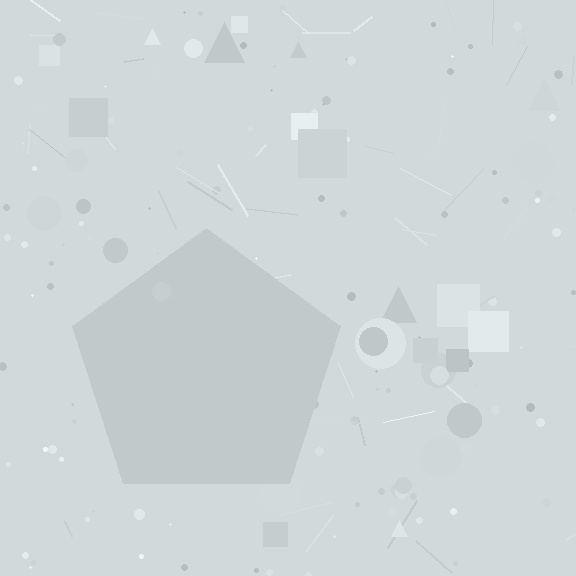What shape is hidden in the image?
A pentagon is hidden in the image.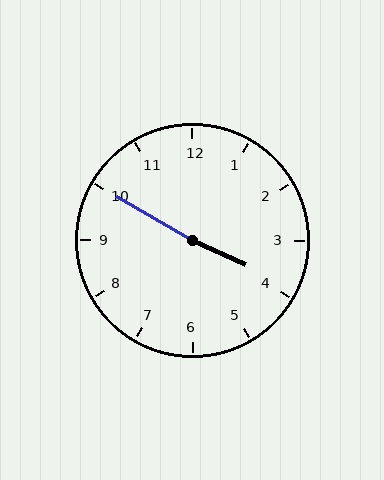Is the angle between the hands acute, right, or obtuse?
It is obtuse.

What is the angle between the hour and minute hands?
Approximately 175 degrees.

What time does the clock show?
3:50.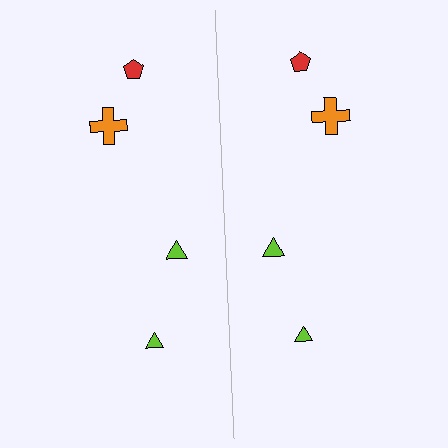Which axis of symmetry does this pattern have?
The pattern has a vertical axis of symmetry running through the center of the image.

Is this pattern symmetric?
Yes, this pattern has bilateral (reflection) symmetry.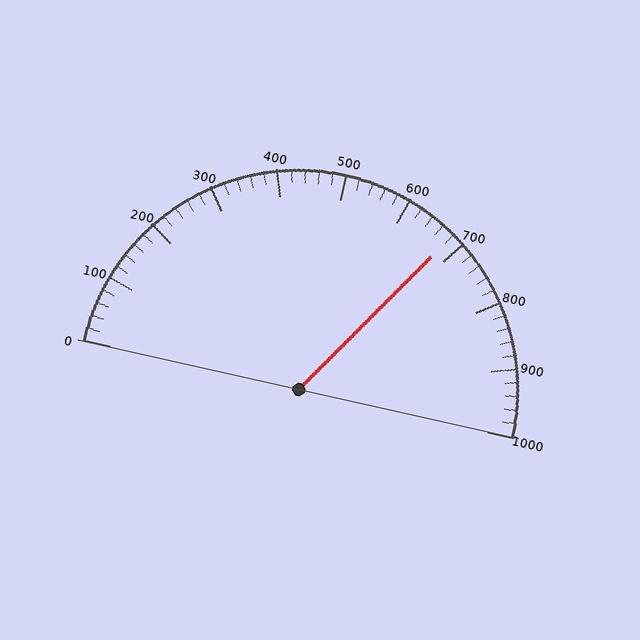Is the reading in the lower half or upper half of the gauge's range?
The reading is in the upper half of the range (0 to 1000).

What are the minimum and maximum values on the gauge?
The gauge ranges from 0 to 1000.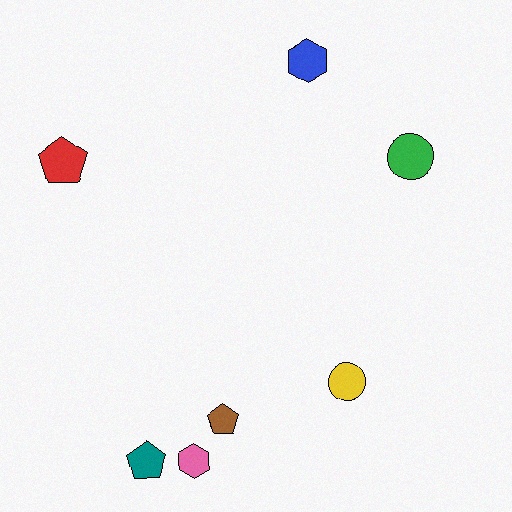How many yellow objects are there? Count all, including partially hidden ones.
There is 1 yellow object.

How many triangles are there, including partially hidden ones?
There are no triangles.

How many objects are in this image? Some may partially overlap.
There are 7 objects.